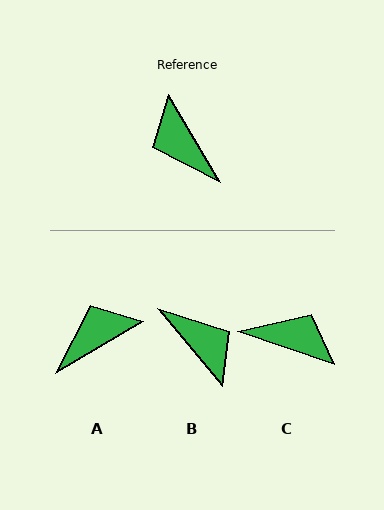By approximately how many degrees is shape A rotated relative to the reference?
Approximately 91 degrees clockwise.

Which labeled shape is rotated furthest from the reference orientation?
B, about 171 degrees away.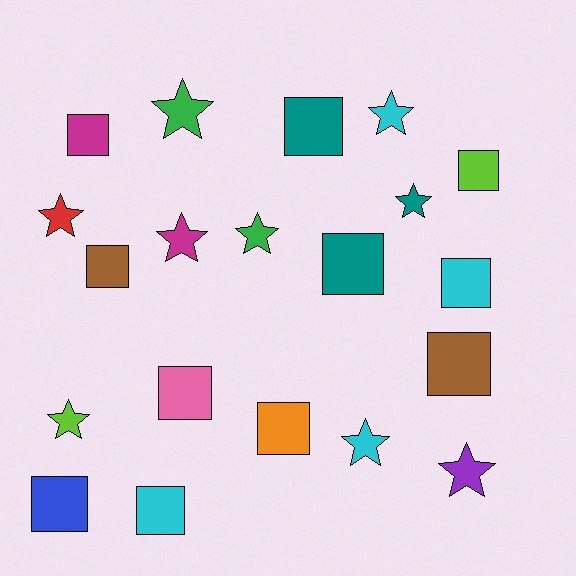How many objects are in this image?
There are 20 objects.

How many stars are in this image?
There are 9 stars.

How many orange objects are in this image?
There is 1 orange object.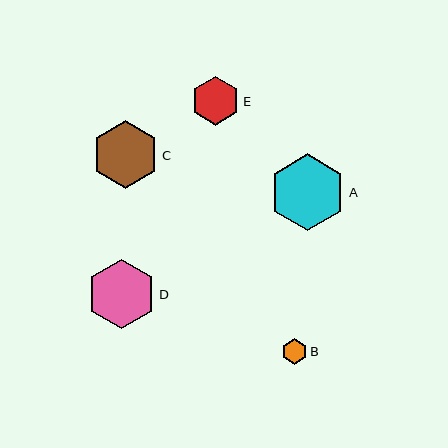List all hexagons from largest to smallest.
From largest to smallest: A, D, C, E, B.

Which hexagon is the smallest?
Hexagon B is the smallest with a size of approximately 25 pixels.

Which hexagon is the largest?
Hexagon A is the largest with a size of approximately 77 pixels.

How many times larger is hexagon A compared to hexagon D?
Hexagon A is approximately 1.1 times the size of hexagon D.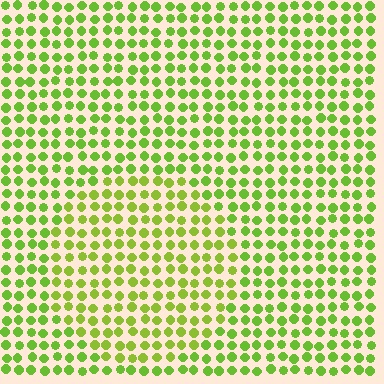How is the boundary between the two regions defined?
The boundary is defined purely by a slight shift in hue (about 15 degrees). Spacing, size, and orientation are identical on both sides.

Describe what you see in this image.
The image is filled with small lime elements in a uniform arrangement. A circle-shaped region is visible where the elements are tinted to a slightly different hue, forming a subtle color boundary.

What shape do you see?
I see a circle.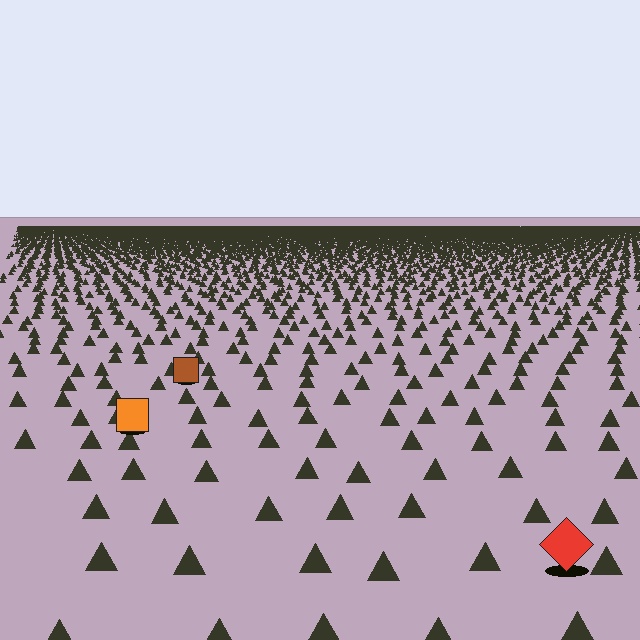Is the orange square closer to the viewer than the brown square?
Yes. The orange square is closer — you can tell from the texture gradient: the ground texture is coarser near it.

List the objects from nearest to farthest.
From nearest to farthest: the red diamond, the orange square, the brown square.